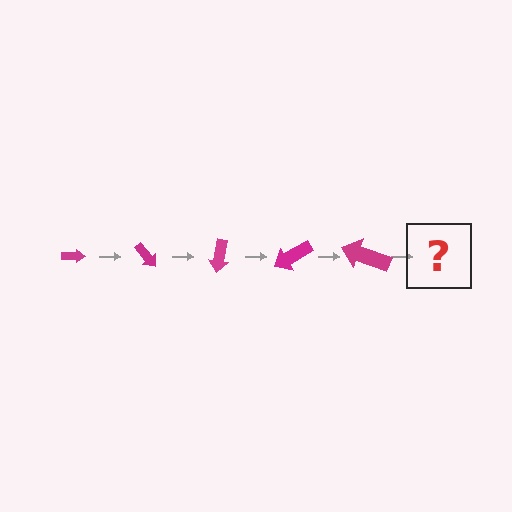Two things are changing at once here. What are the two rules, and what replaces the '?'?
The two rules are that the arrow grows larger each step and it rotates 50 degrees each step. The '?' should be an arrow, larger than the previous one and rotated 250 degrees from the start.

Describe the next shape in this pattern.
It should be an arrow, larger than the previous one and rotated 250 degrees from the start.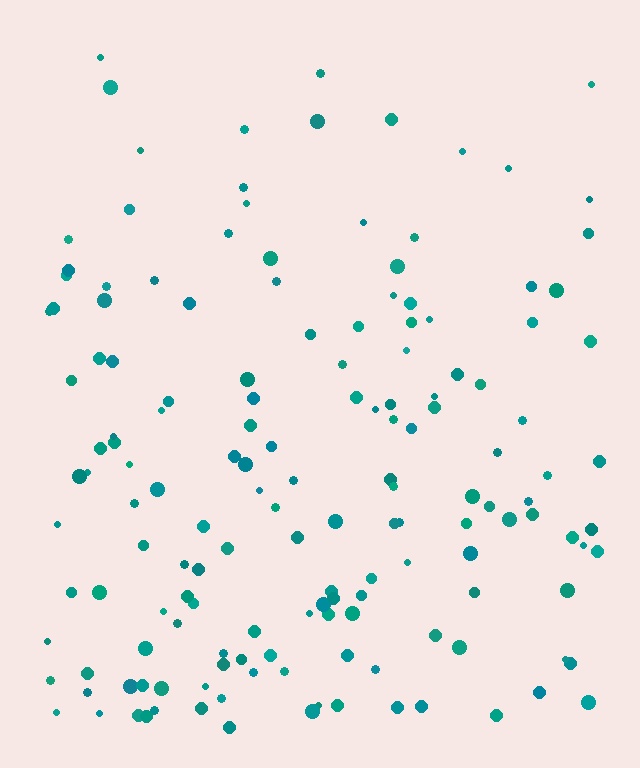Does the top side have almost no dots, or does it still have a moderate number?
Still a moderate number, just noticeably fewer than the bottom.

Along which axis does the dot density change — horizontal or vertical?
Vertical.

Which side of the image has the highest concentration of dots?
The bottom.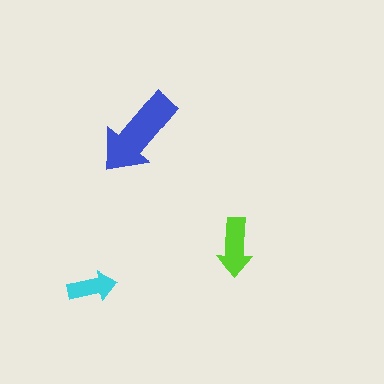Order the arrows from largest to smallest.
the blue one, the lime one, the cyan one.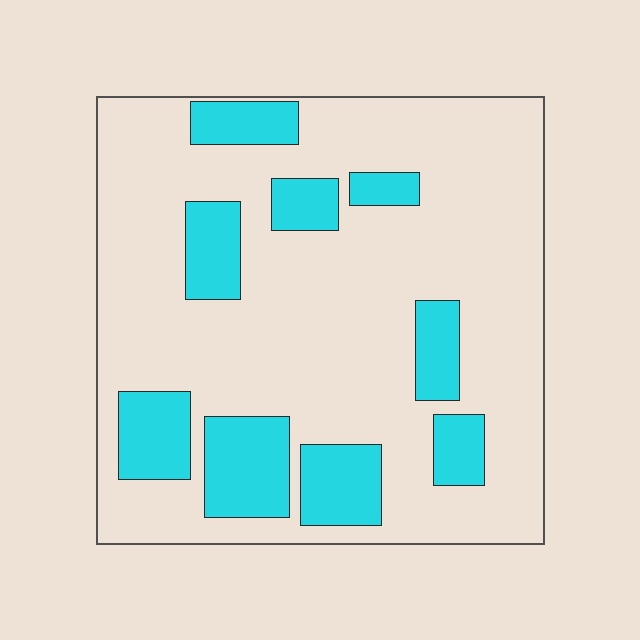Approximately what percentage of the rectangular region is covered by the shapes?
Approximately 25%.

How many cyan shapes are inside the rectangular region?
9.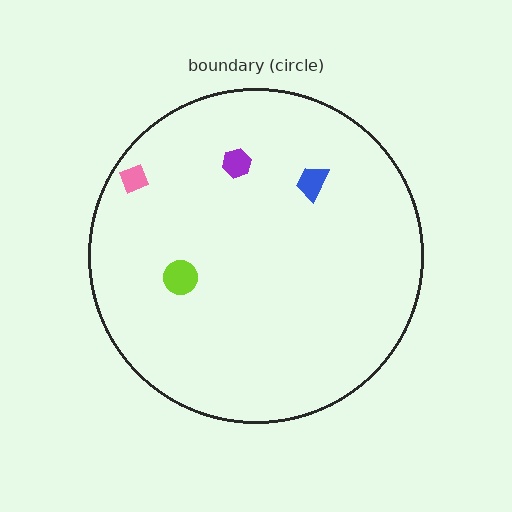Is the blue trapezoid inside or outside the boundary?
Inside.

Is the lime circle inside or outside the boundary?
Inside.